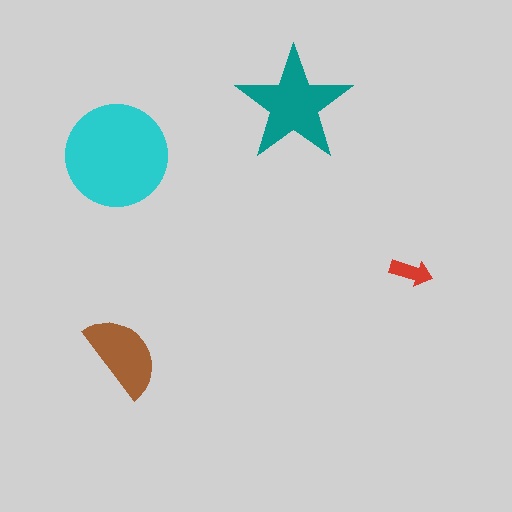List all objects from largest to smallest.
The cyan circle, the teal star, the brown semicircle, the red arrow.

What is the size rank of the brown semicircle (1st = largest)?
3rd.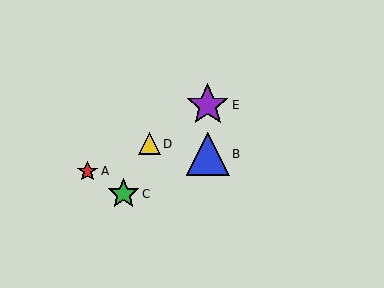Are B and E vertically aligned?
Yes, both are at x≈208.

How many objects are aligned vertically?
2 objects (B, E) are aligned vertically.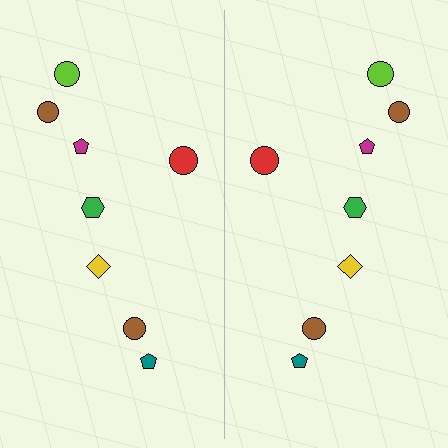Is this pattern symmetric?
Yes, this pattern has bilateral (reflection) symmetry.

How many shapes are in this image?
There are 16 shapes in this image.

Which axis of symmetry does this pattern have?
The pattern has a vertical axis of symmetry running through the center of the image.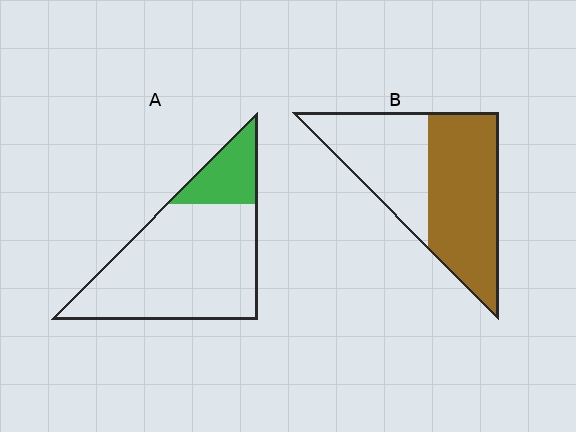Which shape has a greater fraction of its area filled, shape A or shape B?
Shape B.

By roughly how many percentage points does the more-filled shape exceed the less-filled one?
By roughly 35 percentage points (B over A).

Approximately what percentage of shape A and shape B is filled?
A is approximately 20% and B is approximately 55%.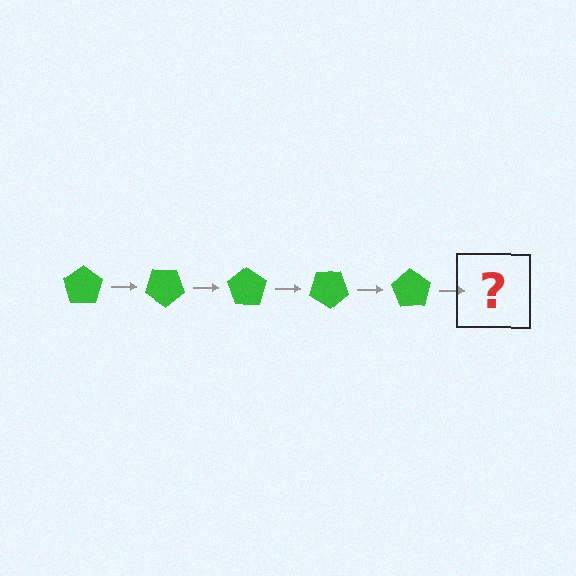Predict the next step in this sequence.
The next step is a green pentagon rotated 175 degrees.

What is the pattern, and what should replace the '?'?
The pattern is that the pentagon rotates 35 degrees each step. The '?' should be a green pentagon rotated 175 degrees.